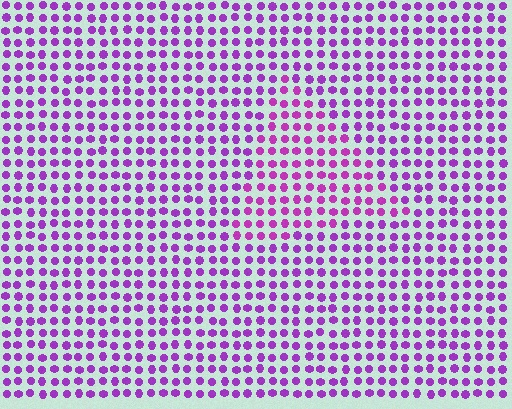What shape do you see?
I see a triangle.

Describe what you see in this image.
The image is filled with small purple elements in a uniform arrangement. A triangle-shaped region is visible where the elements are tinted to a slightly different hue, forming a subtle color boundary.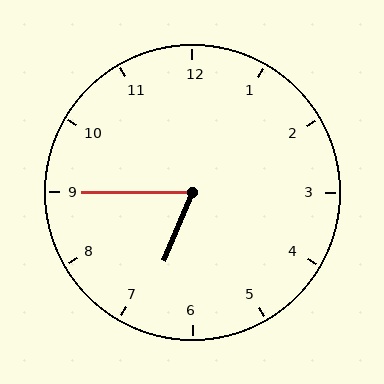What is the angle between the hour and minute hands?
Approximately 68 degrees.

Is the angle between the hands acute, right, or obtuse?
It is acute.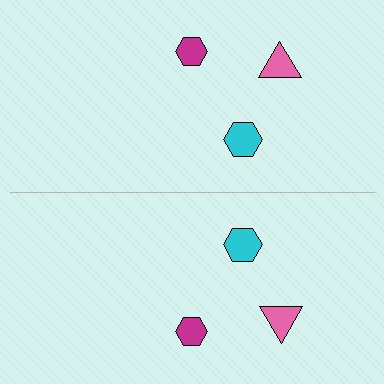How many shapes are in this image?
There are 6 shapes in this image.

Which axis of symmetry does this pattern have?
The pattern has a horizontal axis of symmetry running through the center of the image.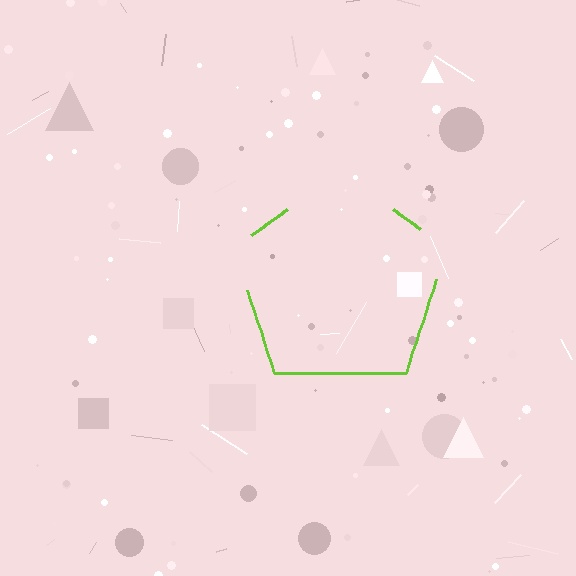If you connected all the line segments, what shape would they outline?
They would outline a pentagon.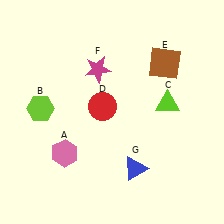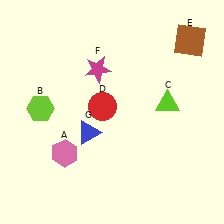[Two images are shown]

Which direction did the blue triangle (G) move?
The blue triangle (G) moved left.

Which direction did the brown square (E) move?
The brown square (E) moved right.